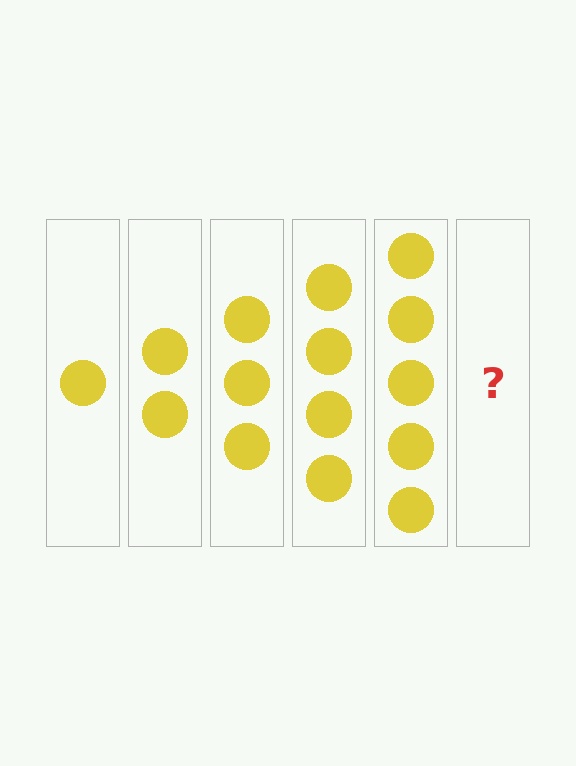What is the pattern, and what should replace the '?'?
The pattern is that each step adds one more circle. The '?' should be 6 circles.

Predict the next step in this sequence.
The next step is 6 circles.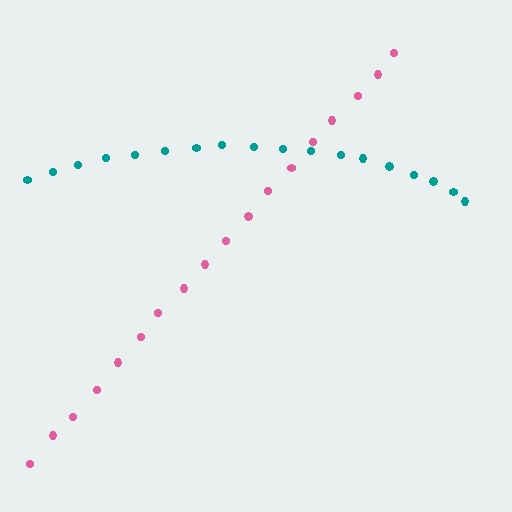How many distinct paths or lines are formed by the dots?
There are 2 distinct paths.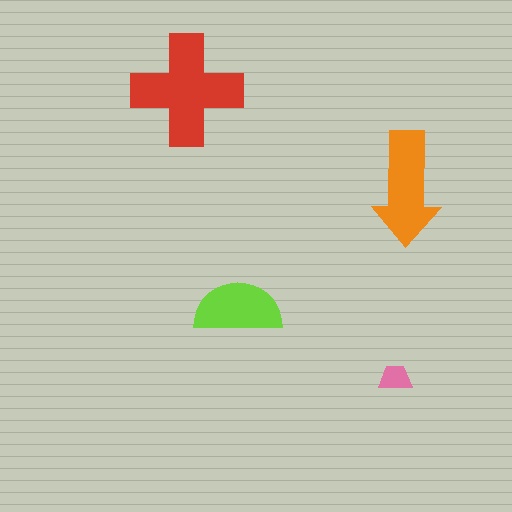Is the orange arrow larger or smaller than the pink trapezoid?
Larger.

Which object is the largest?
The red cross.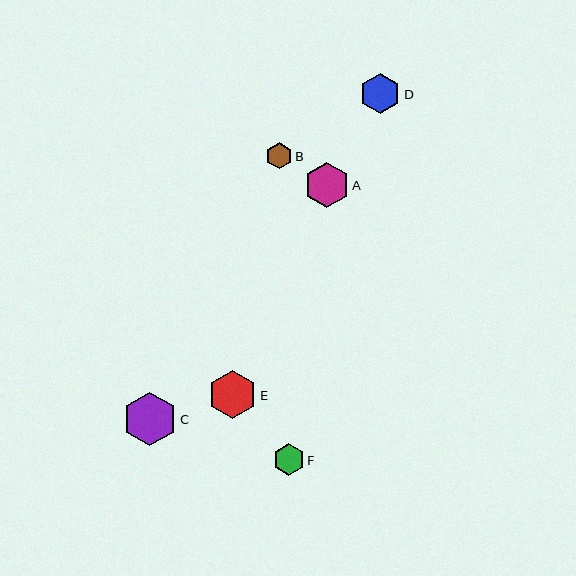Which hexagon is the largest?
Hexagon C is the largest with a size of approximately 53 pixels.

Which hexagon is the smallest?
Hexagon B is the smallest with a size of approximately 26 pixels.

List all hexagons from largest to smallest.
From largest to smallest: C, E, A, D, F, B.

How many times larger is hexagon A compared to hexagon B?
Hexagon A is approximately 1.7 times the size of hexagon B.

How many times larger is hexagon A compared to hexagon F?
Hexagon A is approximately 1.4 times the size of hexagon F.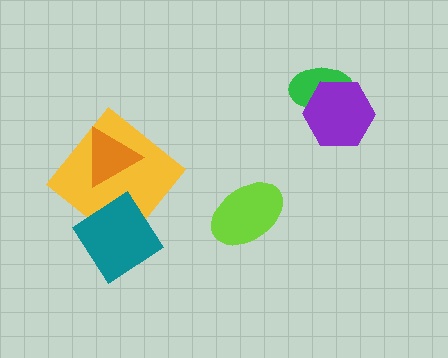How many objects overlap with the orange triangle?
1 object overlaps with the orange triangle.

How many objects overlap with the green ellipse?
1 object overlaps with the green ellipse.